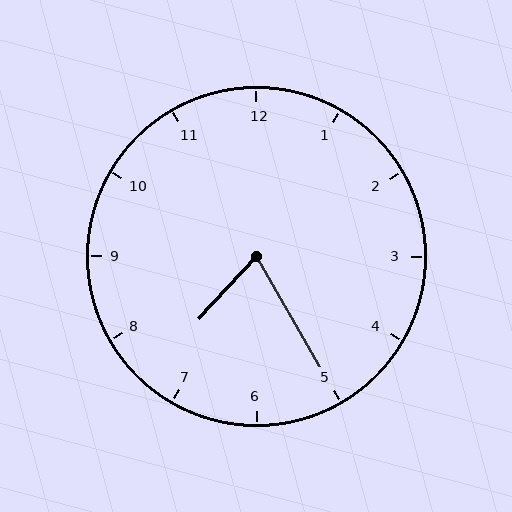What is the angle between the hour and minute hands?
Approximately 72 degrees.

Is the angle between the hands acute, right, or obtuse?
It is acute.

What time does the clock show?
7:25.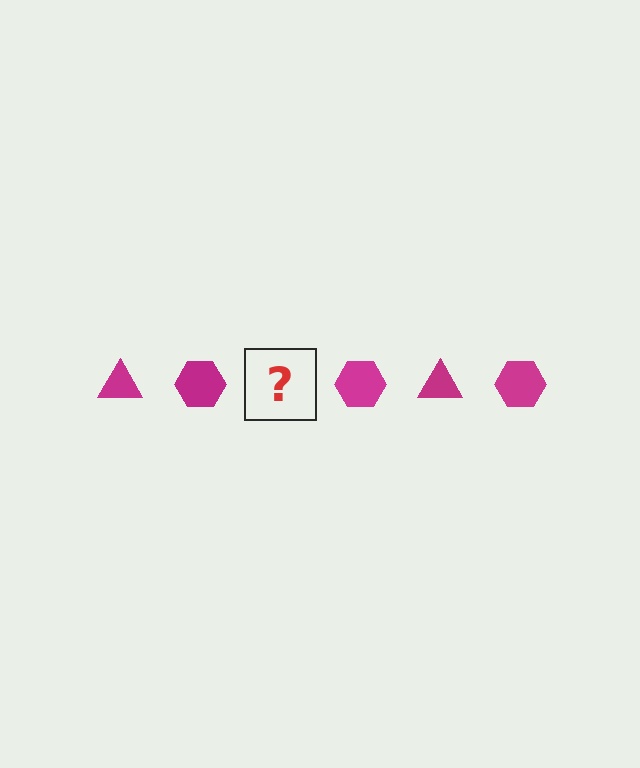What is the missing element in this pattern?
The missing element is a magenta triangle.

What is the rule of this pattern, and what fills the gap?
The rule is that the pattern cycles through triangle, hexagon shapes in magenta. The gap should be filled with a magenta triangle.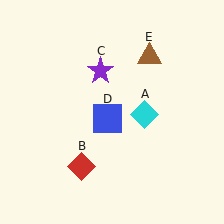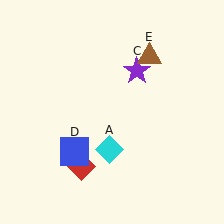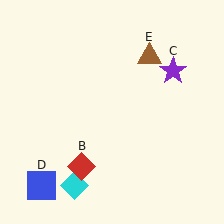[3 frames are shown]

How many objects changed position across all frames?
3 objects changed position: cyan diamond (object A), purple star (object C), blue square (object D).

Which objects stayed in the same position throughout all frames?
Red diamond (object B) and brown triangle (object E) remained stationary.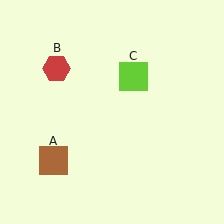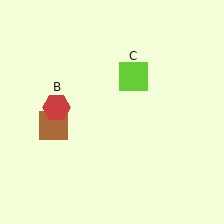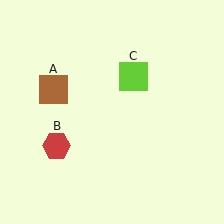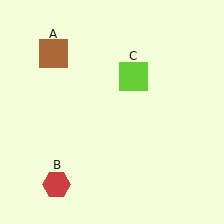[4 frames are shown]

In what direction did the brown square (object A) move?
The brown square (object A) moved up.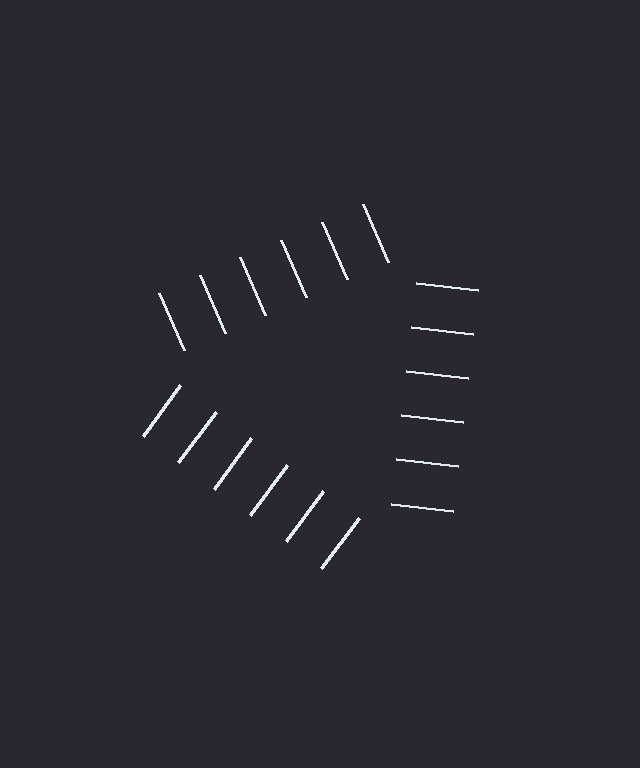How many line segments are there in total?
18 — 6 along each of the 3 edges.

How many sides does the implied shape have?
3 sides — the line-ends trace a triangle.